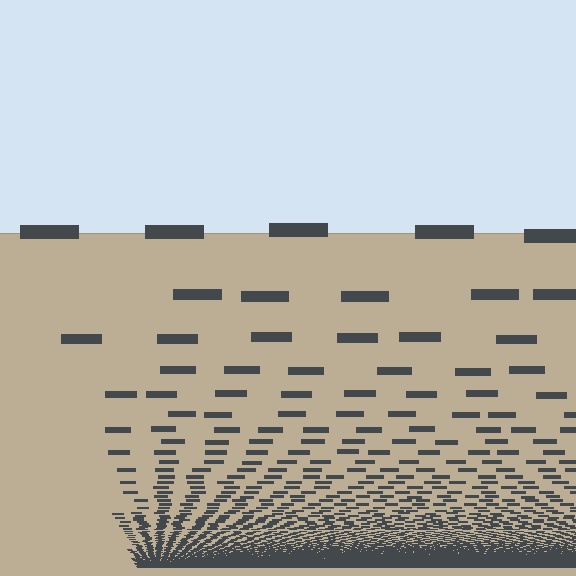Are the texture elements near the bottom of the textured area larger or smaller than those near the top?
Smaller. The gradient is inverted — elements near the bottom are smaller and denser.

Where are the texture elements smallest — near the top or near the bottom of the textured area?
Near the bottom.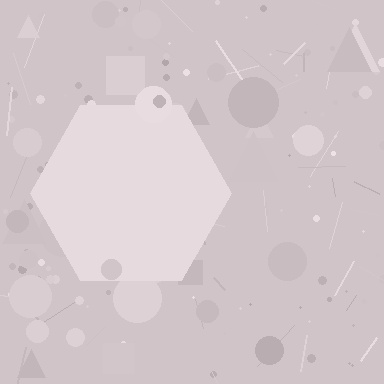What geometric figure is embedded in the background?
A hexagon is embedded in the background.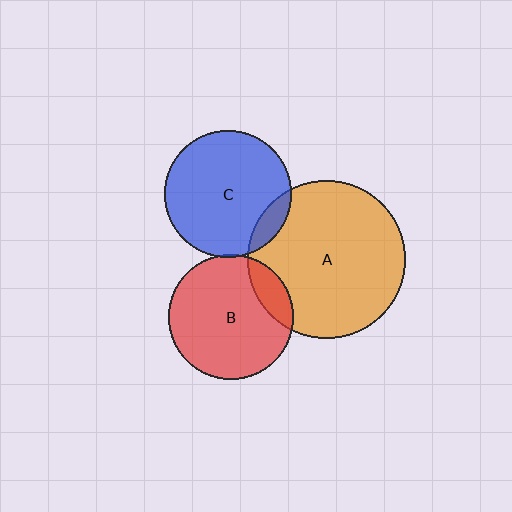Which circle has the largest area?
Circle A (orange).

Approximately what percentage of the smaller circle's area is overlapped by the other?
Approximately 10%.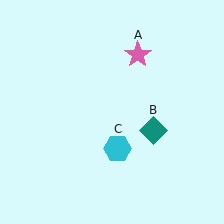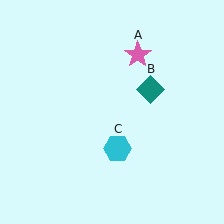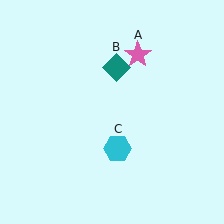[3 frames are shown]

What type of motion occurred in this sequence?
The teal diamond (object B) rotated counterclockwise around the center of the scene.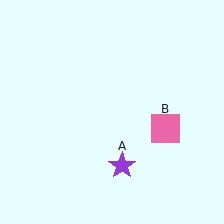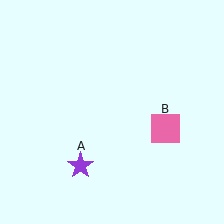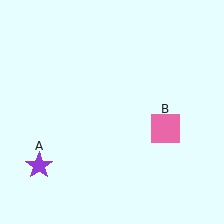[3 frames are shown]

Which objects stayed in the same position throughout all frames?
Pink square (object B) remained stationary.